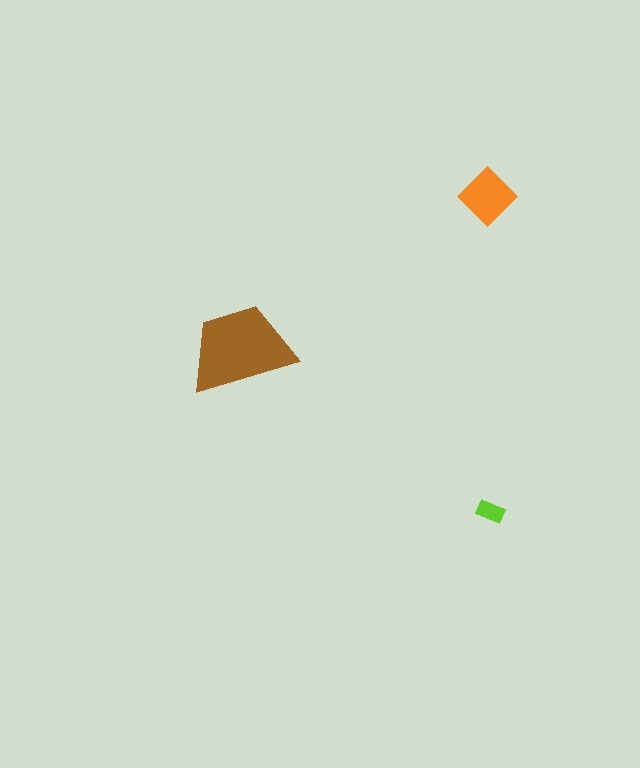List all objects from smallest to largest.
The lime rectangle, the orange diamond, the brown trapezoid.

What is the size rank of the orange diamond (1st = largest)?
2nd.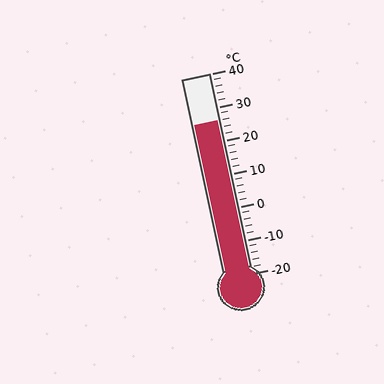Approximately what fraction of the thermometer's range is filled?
The thermometer is filled to approximately 75% of its range.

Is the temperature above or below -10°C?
The temperature is above -10°C.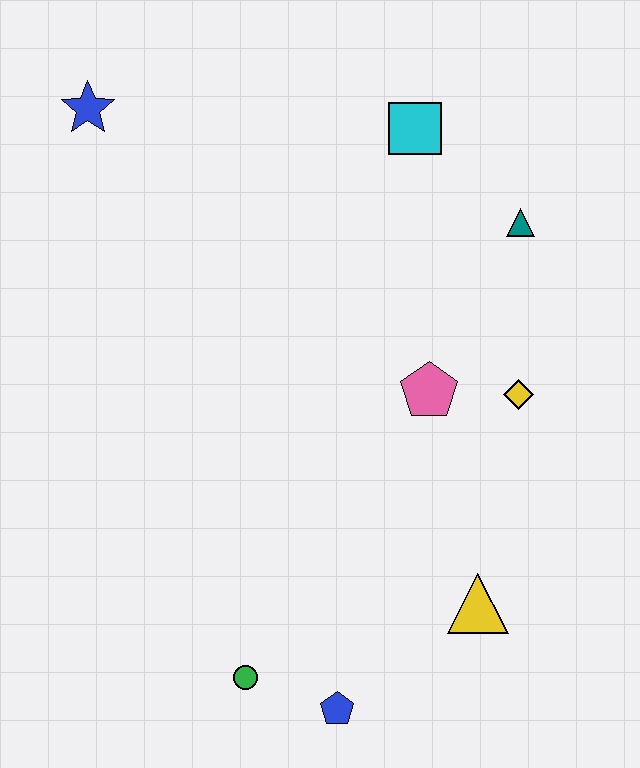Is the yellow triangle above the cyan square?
No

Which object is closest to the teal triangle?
The cyan square is closest to the teal triangle.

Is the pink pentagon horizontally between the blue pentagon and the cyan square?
No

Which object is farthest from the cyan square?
The blue pentagon is farthest from the cyan square.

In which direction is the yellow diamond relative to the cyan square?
The yellow diamond is below the cyan square.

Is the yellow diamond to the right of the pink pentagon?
Yes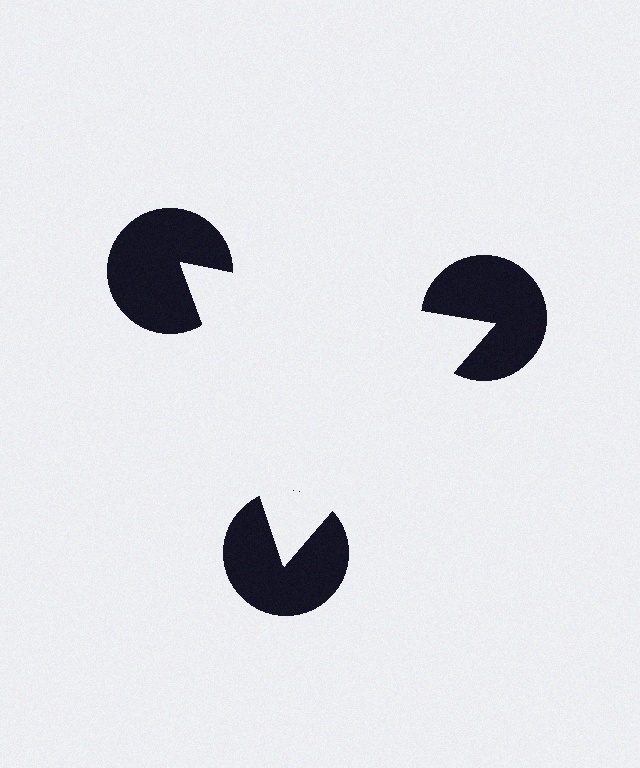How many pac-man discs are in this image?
There are 3 — one at each vertex of the illusory triangle.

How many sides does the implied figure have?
3 sides.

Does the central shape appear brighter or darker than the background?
It typically appears slightly brighter than the background, even though no actual brightness change is drawn.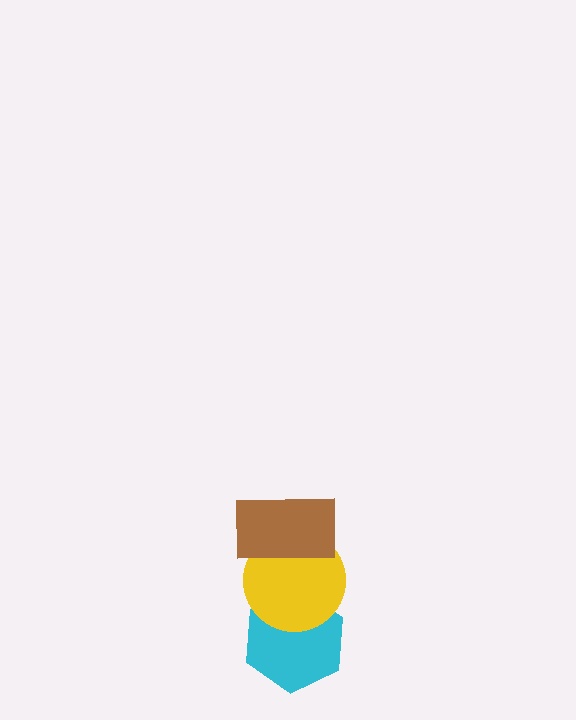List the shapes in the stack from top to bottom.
From top to bottom: the brown rectangle, the yellow circle, the cyan hexagon.